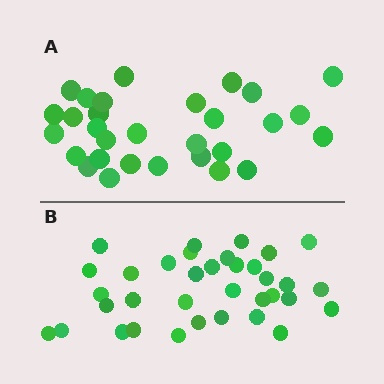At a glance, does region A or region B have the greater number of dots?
Region B (the bottom region) has more dots.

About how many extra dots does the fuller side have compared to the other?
Region B has about 5 more dots than region A.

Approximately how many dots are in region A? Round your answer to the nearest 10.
About 30 dots.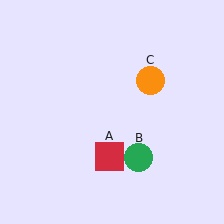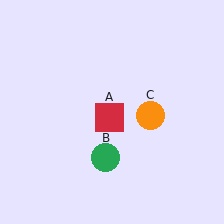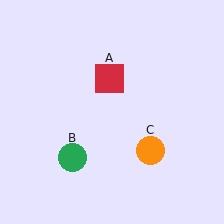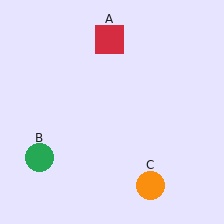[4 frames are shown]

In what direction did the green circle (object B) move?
The green circle (object B) moved left.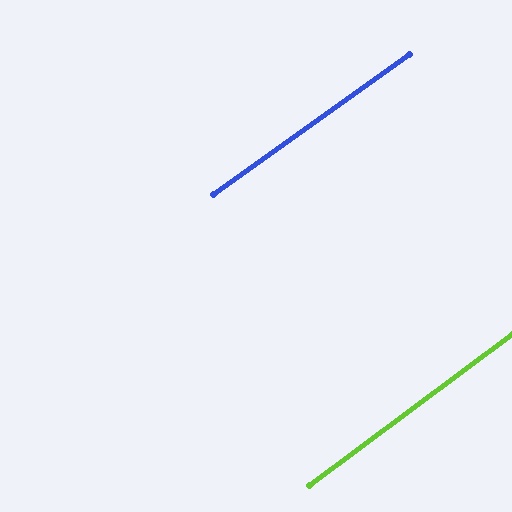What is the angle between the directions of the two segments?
Approximately 1 degree.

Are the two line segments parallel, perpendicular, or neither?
Parallel — their directions differ by only 0.9°.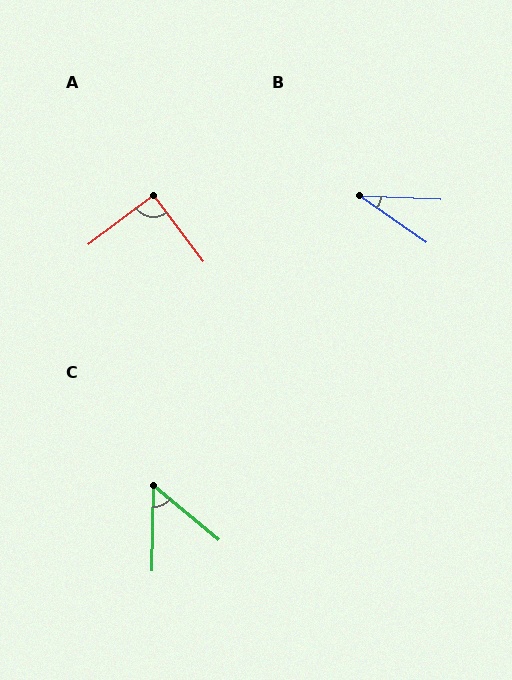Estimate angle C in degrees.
Approximately 51 degrees.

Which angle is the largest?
A, at approximately 90 degrees.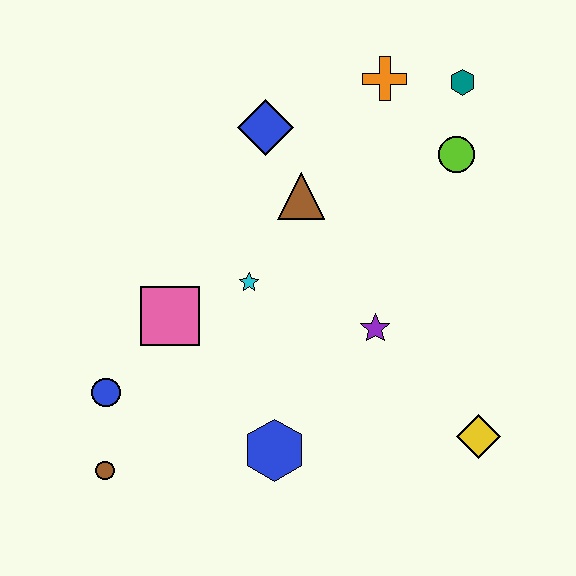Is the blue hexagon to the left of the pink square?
No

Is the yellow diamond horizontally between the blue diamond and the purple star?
No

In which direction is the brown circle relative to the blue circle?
The brown circle is below the blue circle.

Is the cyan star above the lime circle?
No